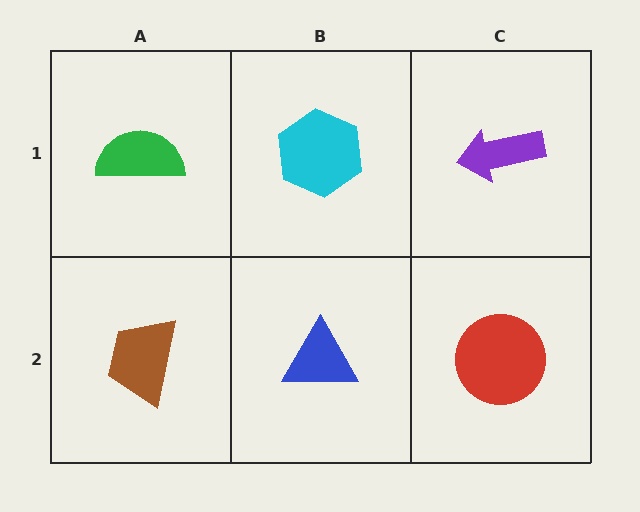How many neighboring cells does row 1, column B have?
3.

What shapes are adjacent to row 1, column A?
A brown trapezoid (row 2, column A), a cyan hexagon (row 1, column B).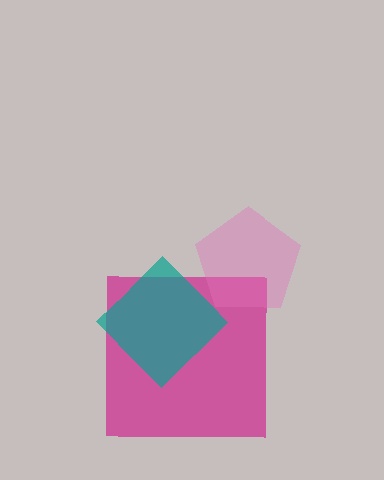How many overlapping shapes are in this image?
There are 3 overlapping shapes in the image.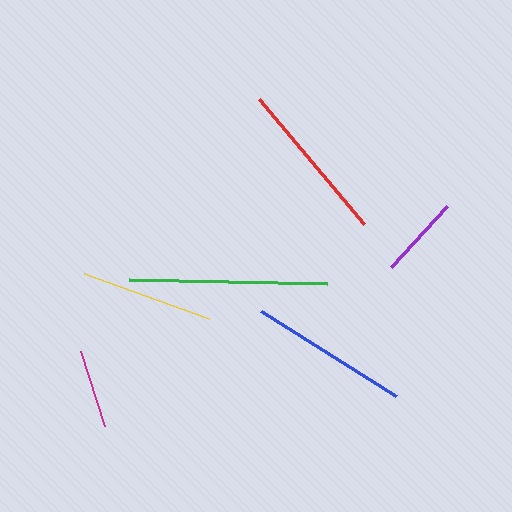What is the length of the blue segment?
The blue segment is approximately 160 pixels long.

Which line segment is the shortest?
The magenta line is the shortest at approximately 79 pixels.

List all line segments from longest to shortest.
From longest to shortest: green, red, blue, yellow, purple, magenta.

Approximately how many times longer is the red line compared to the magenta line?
The red line is approximately 2.1 times the length of the magenta line.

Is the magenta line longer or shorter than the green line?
The green line is longer than the magenta line.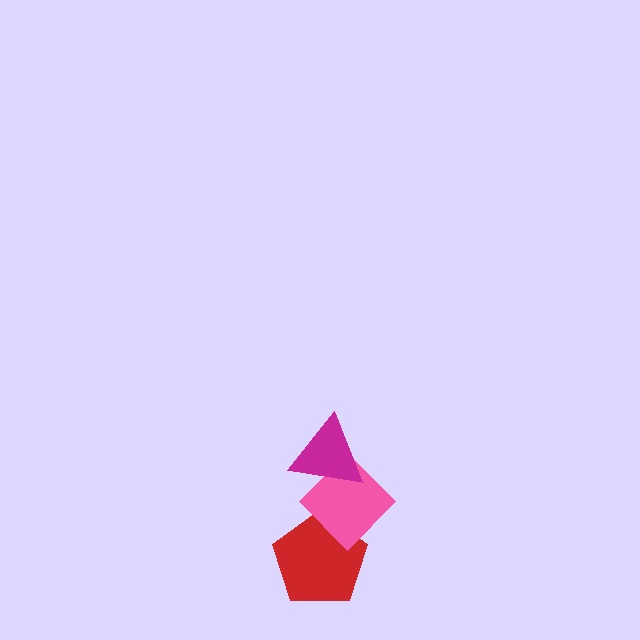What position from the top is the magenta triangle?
The magenta triangle is 1st from the top.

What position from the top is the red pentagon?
The red pentagon is 3rd from the top.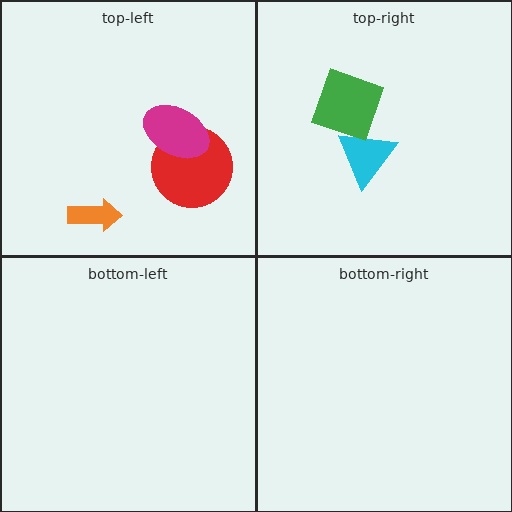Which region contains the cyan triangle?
The top-right region.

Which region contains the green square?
The top-right region.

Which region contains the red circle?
The top-left region.